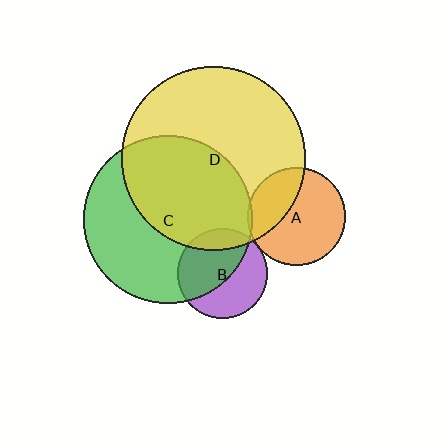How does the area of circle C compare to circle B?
Approximately 3.5 times.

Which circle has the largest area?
Circle D (yellow).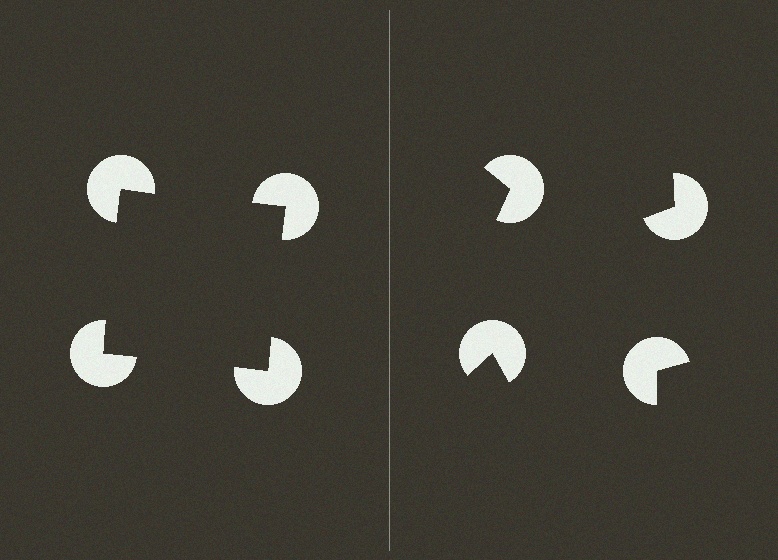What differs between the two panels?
The pac-man discs are positioned identically on both sides; only the wedge orientations differ. On the left they align to a square; on the right they are misaligned.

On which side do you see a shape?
An illusory square appears on the left side. On the right side the wedge cuts are rotated, so no coherent shape forms.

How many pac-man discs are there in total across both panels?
8 — 4 on each side.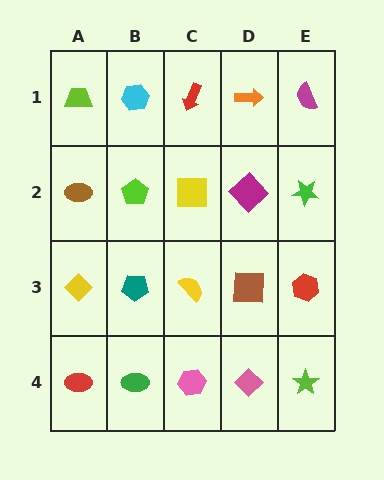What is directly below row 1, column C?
A yellow square.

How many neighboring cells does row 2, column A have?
3.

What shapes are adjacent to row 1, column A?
A brown ellipse (row 2, column A), a cyan hexagon (row 1, column B).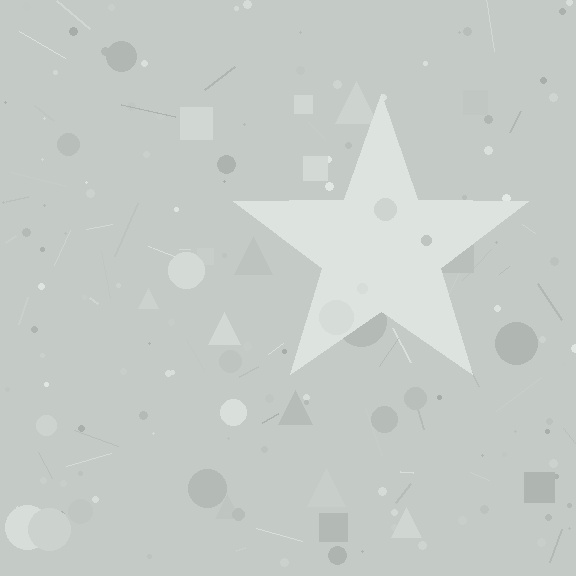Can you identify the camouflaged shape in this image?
The camouflaged shape is a star.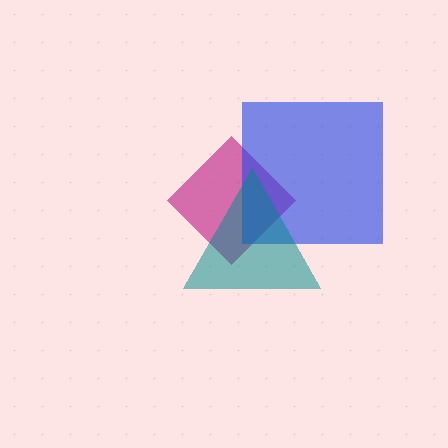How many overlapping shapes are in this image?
There are 3 overlapping shapes in the image.